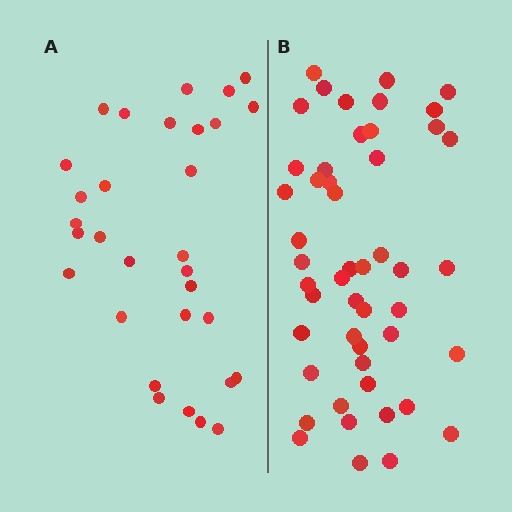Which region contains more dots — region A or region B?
Region B (the right region) has more dots.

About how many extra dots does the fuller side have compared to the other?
Region B has approximately 20 more dots than region A.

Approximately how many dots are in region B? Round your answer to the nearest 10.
About 50 dots. (The exact count is 49, which rounds to 50.)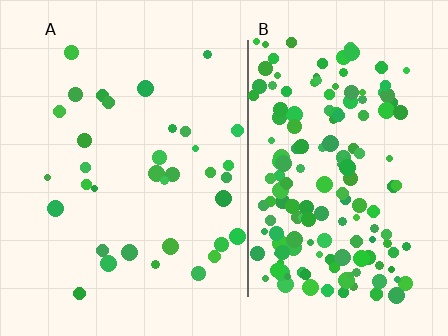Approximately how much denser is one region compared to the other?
Approximately 4.9× — region B over region A.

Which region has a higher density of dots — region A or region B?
B (the right).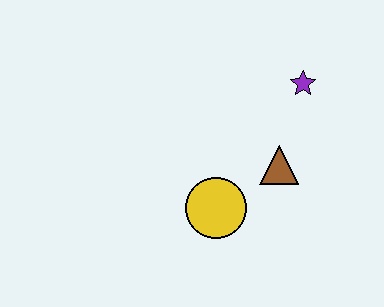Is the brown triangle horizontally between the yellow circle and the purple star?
Yes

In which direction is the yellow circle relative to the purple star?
The yellow circle is below the purple star.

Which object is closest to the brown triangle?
The yellow circle is closest to the brown triangle.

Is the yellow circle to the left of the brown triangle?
Yes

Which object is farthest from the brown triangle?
The purple star is farthest from the brown triangle.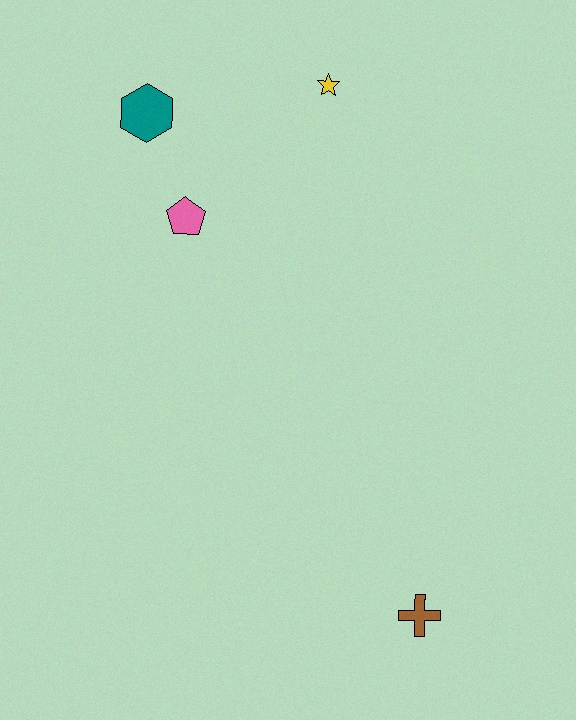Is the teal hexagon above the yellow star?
No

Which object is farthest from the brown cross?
The teal hexagon is farthest from the brown cross.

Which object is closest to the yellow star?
The teal hexagon is closest to the yellow star.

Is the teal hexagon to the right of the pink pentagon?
No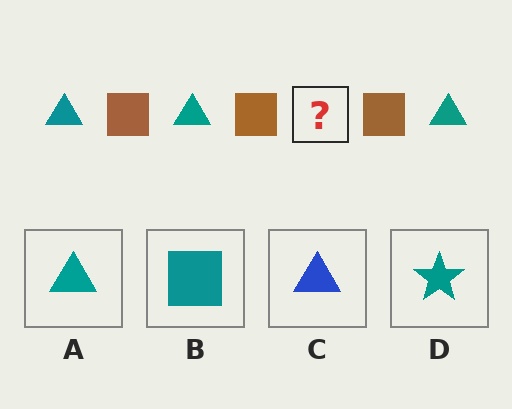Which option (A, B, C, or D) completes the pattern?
A.